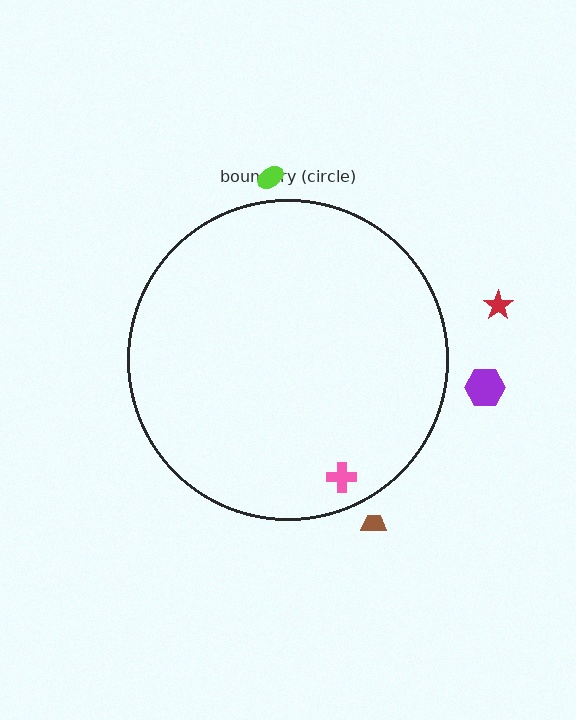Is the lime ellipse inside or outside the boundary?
Outside.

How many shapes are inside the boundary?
1 inside, 4 outside.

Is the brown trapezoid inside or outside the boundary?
Outside.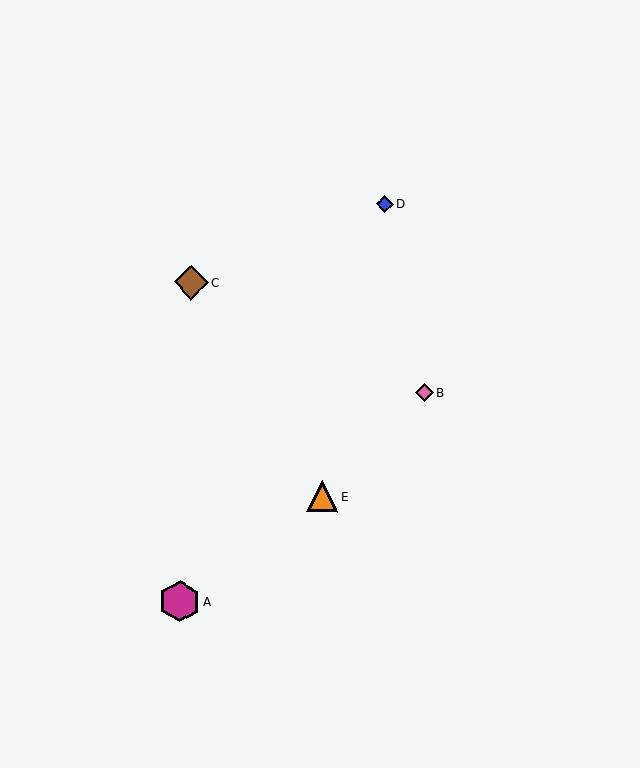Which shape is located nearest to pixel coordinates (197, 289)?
The brown diamond (labeled C) at (191, 282) is nearest to that location.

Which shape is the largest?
The magenta hexagon (labeled A) is the largest.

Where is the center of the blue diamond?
The center of the blue diamond is at (385, 204).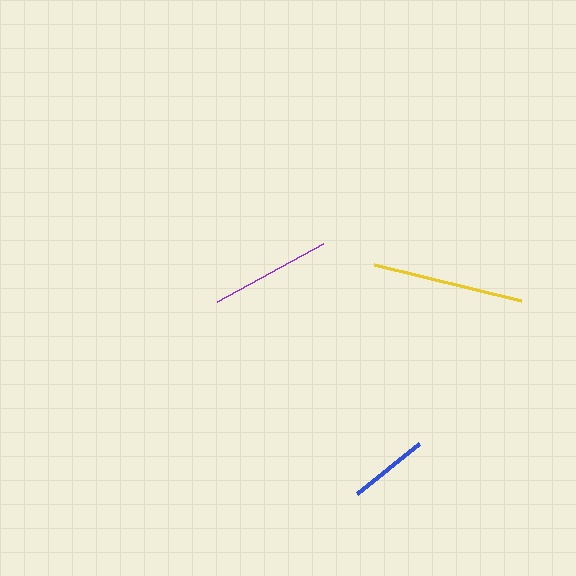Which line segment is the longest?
The yellow line is the longest at approximately 151 pixels.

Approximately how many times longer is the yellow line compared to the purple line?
The yellow line is approximately 1.2 times the length of the purple line.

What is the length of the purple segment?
The purple segment is approximately 121 pixels long.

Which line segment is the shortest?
The blue line is the shortest at approximately 80 pixels.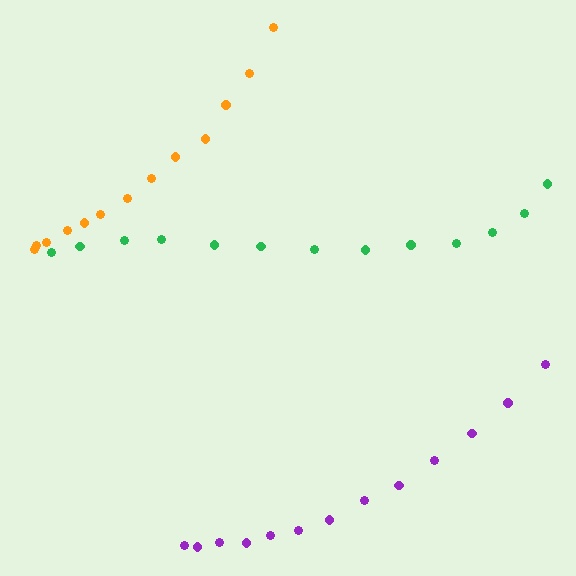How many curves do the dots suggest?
There are 3 distinct paths.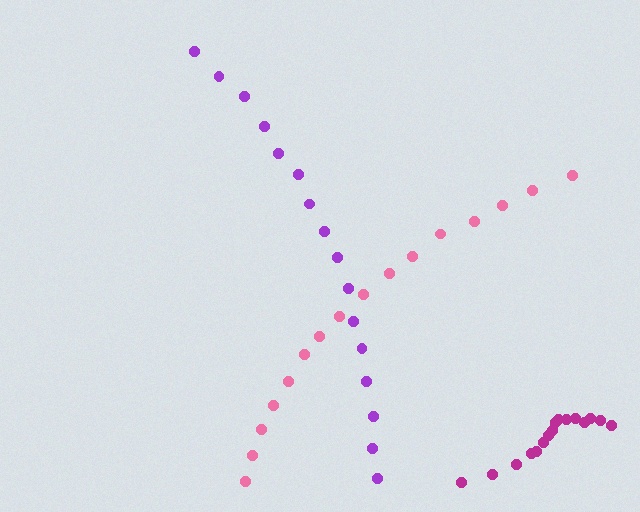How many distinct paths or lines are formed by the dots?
There are 3 distinct paths.